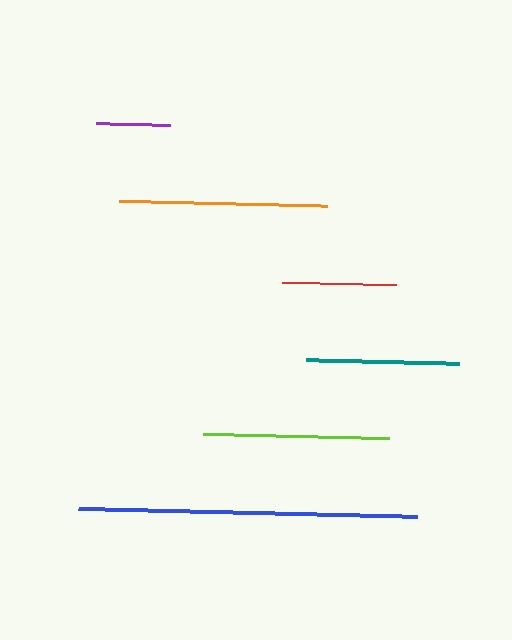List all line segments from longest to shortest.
From longest to shortest: blue, orange, lime, teal, red, purple.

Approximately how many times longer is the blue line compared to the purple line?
The blue line is approximately 4.5 times the length of the purple line.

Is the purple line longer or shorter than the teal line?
The teal line is longer than the purple line.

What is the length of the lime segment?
The lime segment is approximately 186 pixels long.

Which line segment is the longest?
The blue line is the longest at approximately 339 pixels.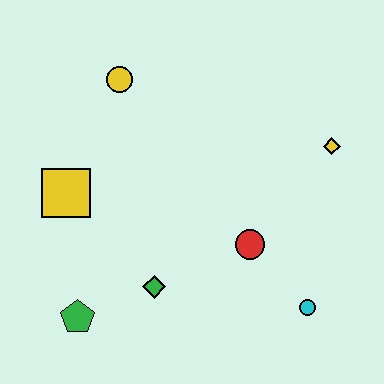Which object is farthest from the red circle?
The yellow circle is farthest from the red circle.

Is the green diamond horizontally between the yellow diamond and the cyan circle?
No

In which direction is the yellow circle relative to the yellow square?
The yellow circle is above the yellow square.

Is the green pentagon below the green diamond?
Yes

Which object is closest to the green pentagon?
The green diamond is closest to the green pentagon.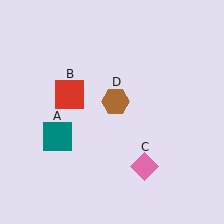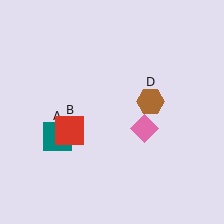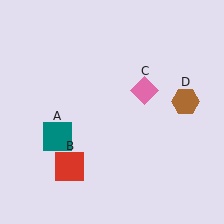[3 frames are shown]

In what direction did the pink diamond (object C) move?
The pink diamond (object C) moved up.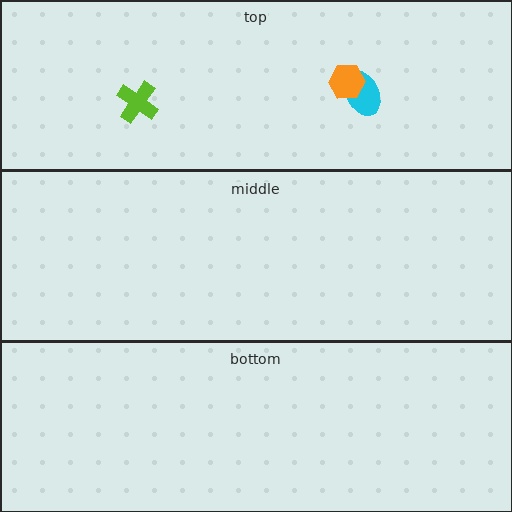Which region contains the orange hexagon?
The top region.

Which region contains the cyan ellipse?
The top region.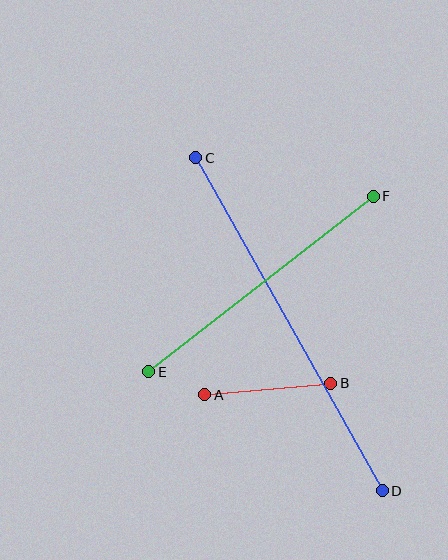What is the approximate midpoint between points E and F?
The midpoint is at approximately (261, 284) pixels.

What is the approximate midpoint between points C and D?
The midpoint is at approximately (289, 324) pixels.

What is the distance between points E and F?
The distance is approximately 285 pixels.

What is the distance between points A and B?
The distance is approximately 126 pixels.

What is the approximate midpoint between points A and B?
The midpoint is at approximately (268, 389) pixels.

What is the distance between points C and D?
The distance is approximately 382 pixels.